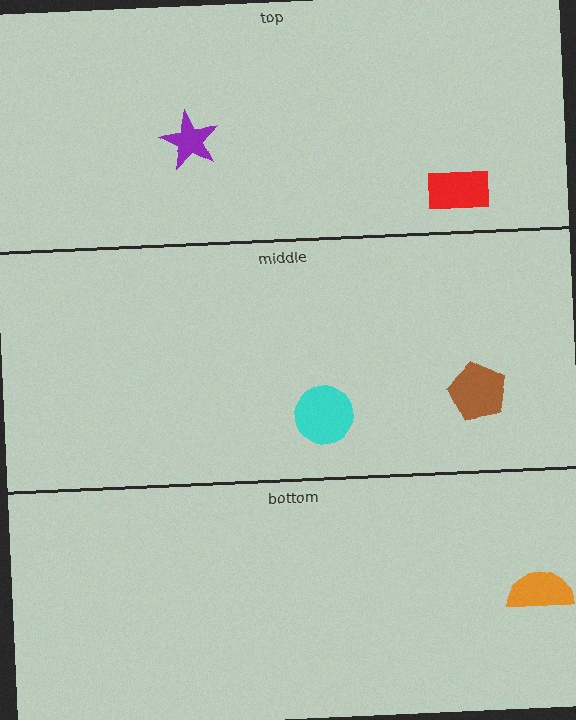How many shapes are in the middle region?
2.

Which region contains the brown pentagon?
The middle region.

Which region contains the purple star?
The top region.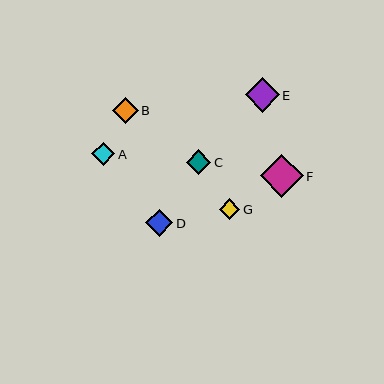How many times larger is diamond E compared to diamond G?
Diamond E is approximately 1.7 times the size of diamond G.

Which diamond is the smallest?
Diamond G is the smallest with a size of approximately 20 pixels.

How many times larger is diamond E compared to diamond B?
Diamond E is approximately 1.3 times the size of diamond B.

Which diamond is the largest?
Diamond F is the largest with a size of approximately 43 pixels.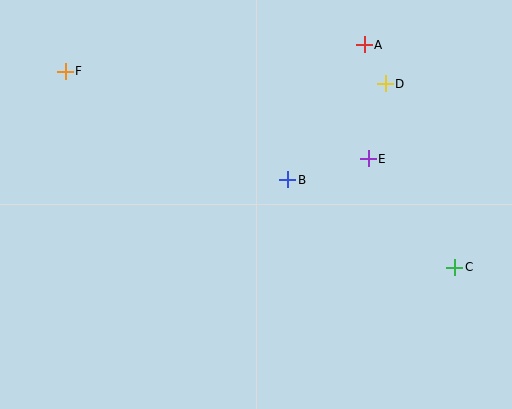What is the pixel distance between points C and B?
The distance between C and B is 188 pixels.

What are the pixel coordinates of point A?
Point A is at (364, 45).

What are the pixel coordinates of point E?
Point E is at (368, 159).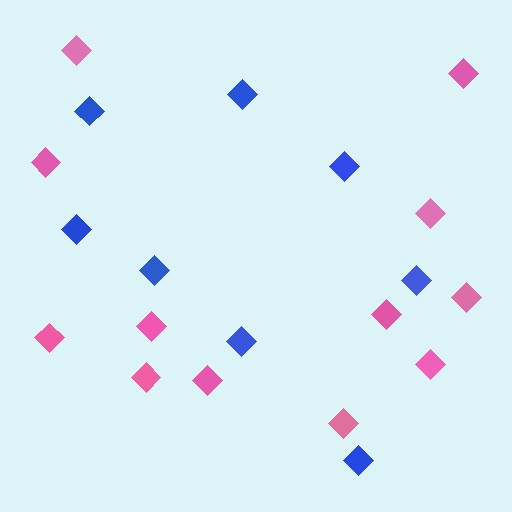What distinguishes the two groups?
There are 2 groups: one group of blue diamonds (8) and one group of pink diamonds (12).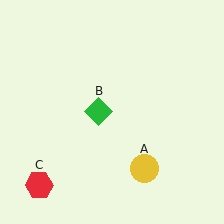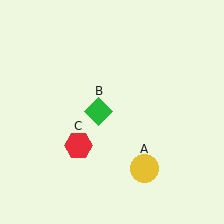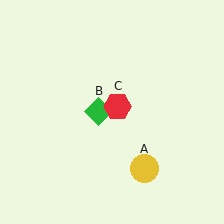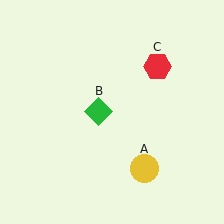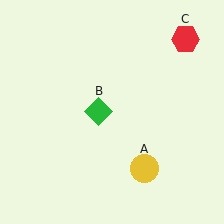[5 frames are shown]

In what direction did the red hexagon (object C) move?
The red hexagon (object C) moved up and to the right.